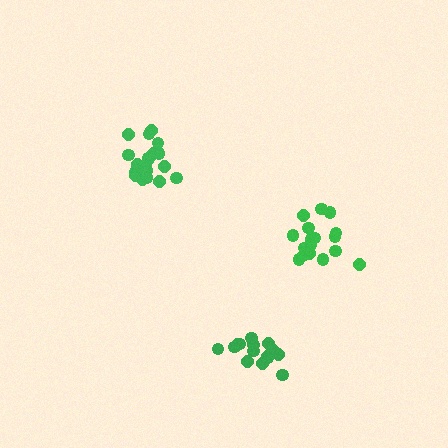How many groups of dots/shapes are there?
There are 3 groups.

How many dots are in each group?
Group 1: 16 dots, Group 2: 20 dots, Group 3: 18 dots (54 total).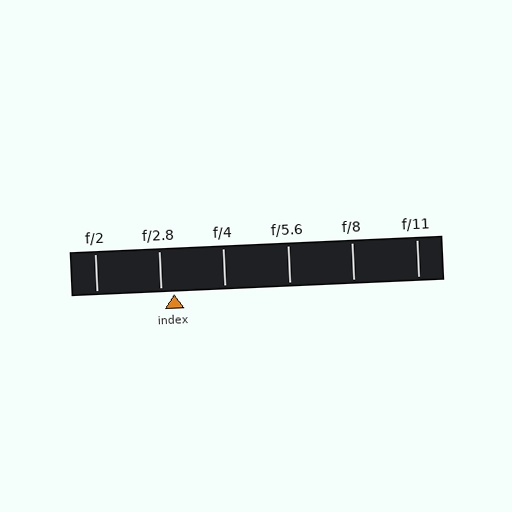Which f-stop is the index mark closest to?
The index mark is closest to f/2.8.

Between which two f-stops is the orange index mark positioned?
The index mark is between f/2.8 and f/4.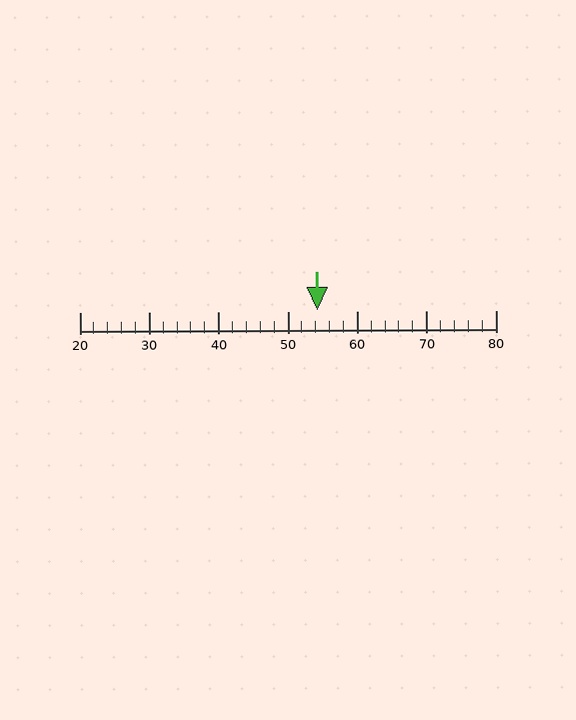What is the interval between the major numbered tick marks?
The major tick marks are spaced 10 units apart.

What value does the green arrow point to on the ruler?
The green arrow points to approximately 54.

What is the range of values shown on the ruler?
The ruler shows values from 20 to 80.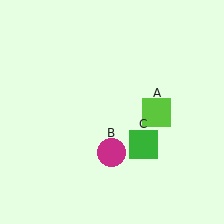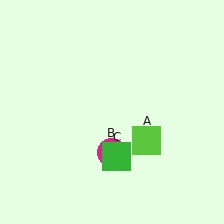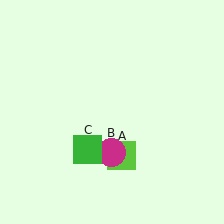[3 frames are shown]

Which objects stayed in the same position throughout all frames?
Magenta circle (object B) remained stationary.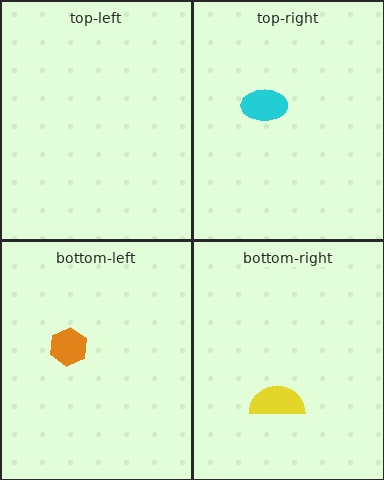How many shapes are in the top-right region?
1.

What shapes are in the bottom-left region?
The orange hexagon.